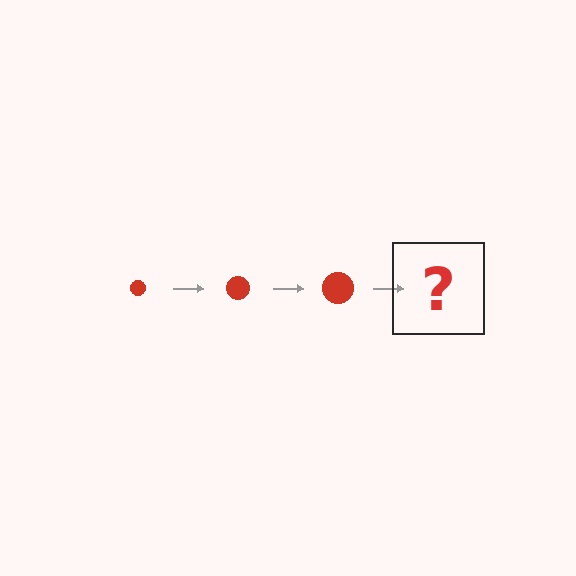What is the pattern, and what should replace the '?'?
The pattern is that the circle gets progressively larger each step. The '?' should be a red circle, larger than the previous one.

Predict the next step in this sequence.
The next step is a red circle, larger than the previous one.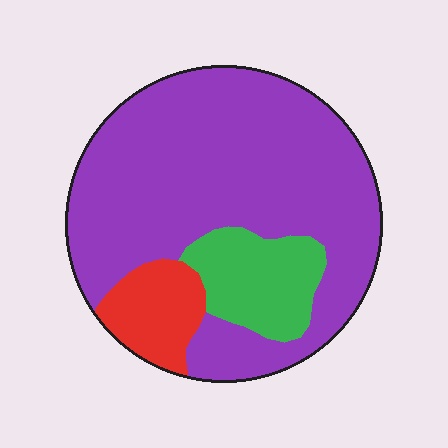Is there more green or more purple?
Purple.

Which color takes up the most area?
Purple, at roughly 75%.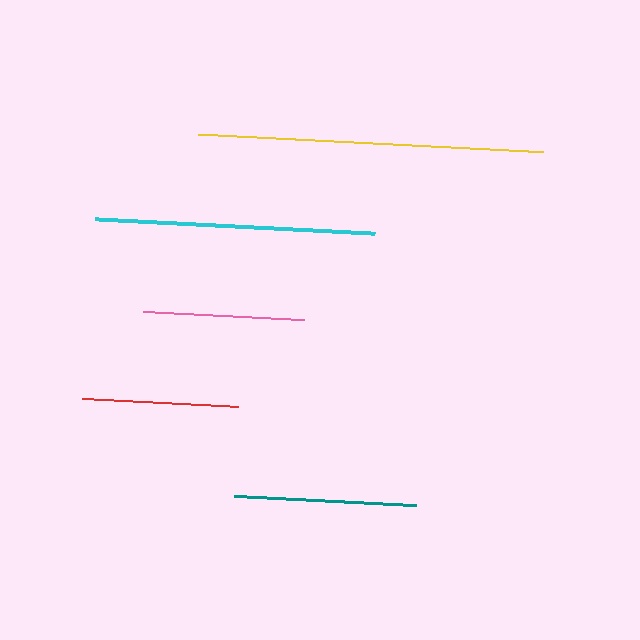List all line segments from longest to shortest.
From longest to shortest: yellow, cyan, teal, pink, red.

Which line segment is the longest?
The yellow line is the longest at approximately 344 pixels.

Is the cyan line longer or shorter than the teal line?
The cyan line is longer than the teal line.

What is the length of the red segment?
The red segment is approximately 157 pixels long.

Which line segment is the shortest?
The red line is the shortest at approximately 157 pixels.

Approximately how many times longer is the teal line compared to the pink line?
The teal line is approximately 1.1 times the length of the pink line.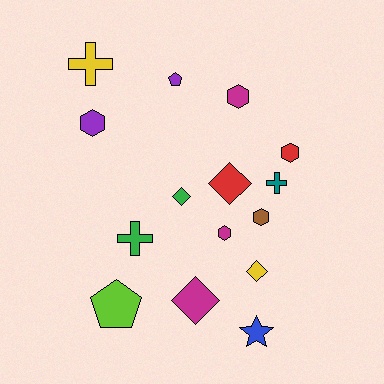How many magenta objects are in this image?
There are 3 magenta objects.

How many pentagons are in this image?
There are 2 pentagons.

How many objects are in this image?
There are 15 objects.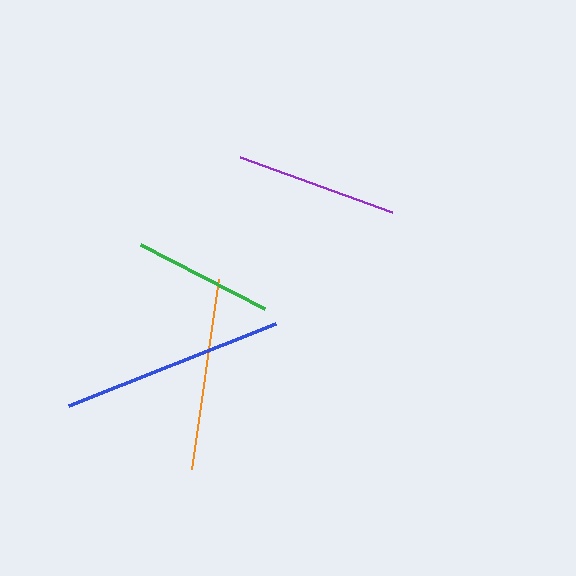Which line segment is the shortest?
The green line is the shortest at approximately 140 pixels.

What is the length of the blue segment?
The blue segment is approximately 222 pixels long.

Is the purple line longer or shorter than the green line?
The purple line is longer than the green line.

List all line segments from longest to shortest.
From longest to shortest: blue, orange, purple, green.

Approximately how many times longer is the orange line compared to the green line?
The orange line is approximately 1.4 times the length of the green line.